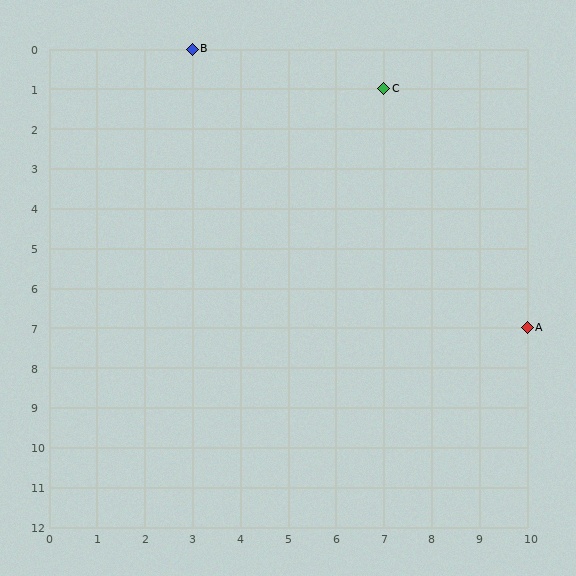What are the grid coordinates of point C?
Point C is at grid coordinates (7, 1).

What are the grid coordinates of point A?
Point A is at grid coordinates (10, 7).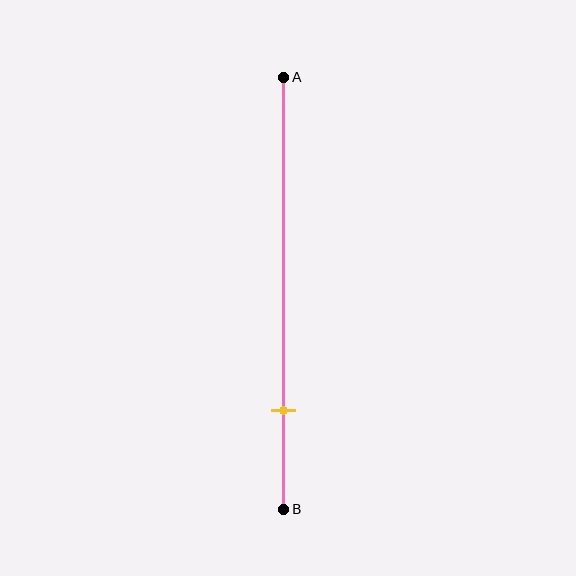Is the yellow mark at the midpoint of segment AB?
No, the mark is at about 75% from A, not at the 50% midpoint.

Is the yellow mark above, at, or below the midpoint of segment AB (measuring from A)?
The yellow mark is below the midpoint of segment AB.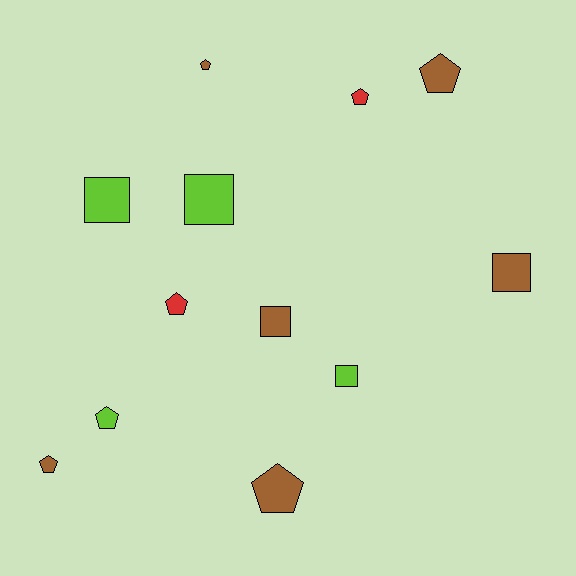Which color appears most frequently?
Brown, with 6 objects.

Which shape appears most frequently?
Pentagon, with 7 objects.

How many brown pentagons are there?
There are 4 brown pentagons.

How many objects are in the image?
There are 12 objects.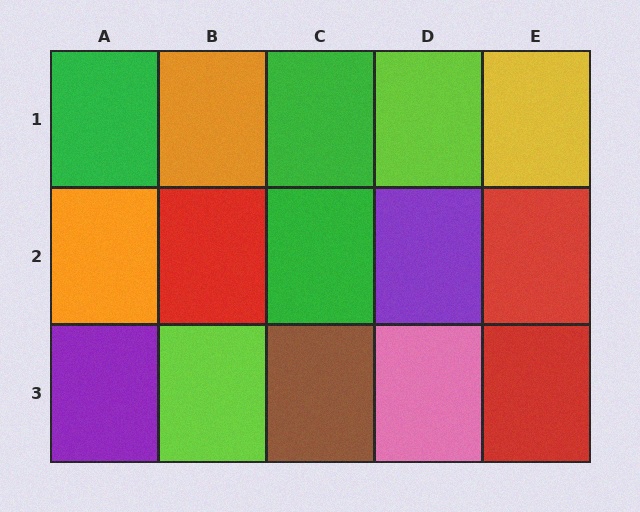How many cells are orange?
2 cells are orange.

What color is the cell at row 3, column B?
Lime.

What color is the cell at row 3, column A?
Purple.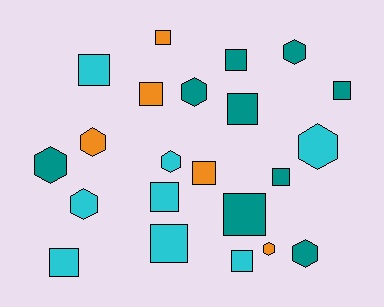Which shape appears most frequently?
Square, with 13 objects.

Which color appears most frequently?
Teal, with 9 objects.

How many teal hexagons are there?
There are 4 teal hexagons.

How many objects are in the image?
There are 22 objects.